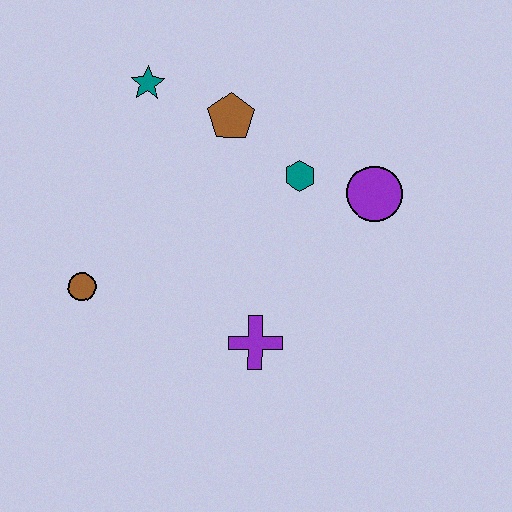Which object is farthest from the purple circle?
The brown circle is farthest from the purple circle.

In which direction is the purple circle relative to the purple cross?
The purple circle is above the purple cross.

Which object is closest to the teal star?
The brown pentagon is closest to the teal star.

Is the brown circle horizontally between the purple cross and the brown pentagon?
No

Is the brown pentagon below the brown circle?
No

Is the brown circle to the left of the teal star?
Yes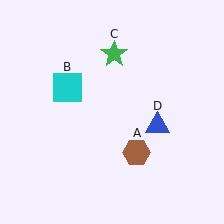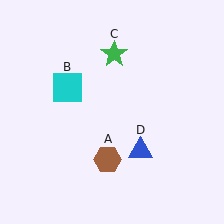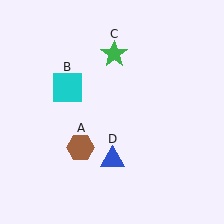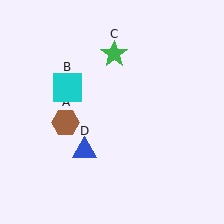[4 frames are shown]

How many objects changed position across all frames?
2 objects changed position: brown hexagon (object A), blue triangle (object D).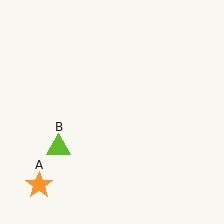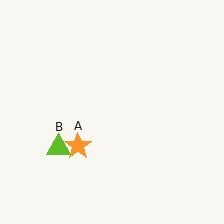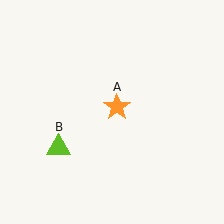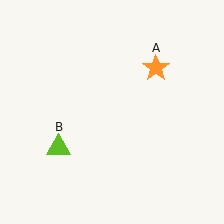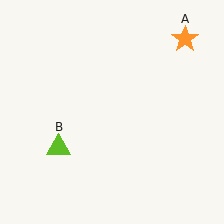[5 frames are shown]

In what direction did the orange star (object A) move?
The orange star (object A) moved up and to the right.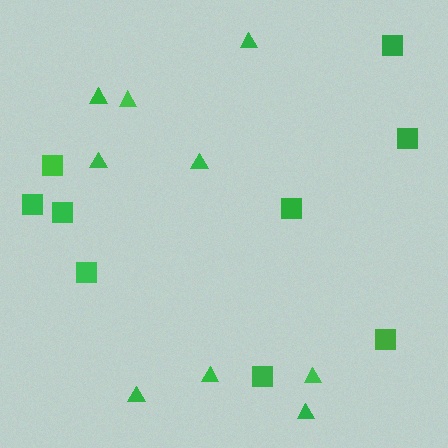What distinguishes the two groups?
There are 2 groups: one group of squares (9) and one group of triangles (9).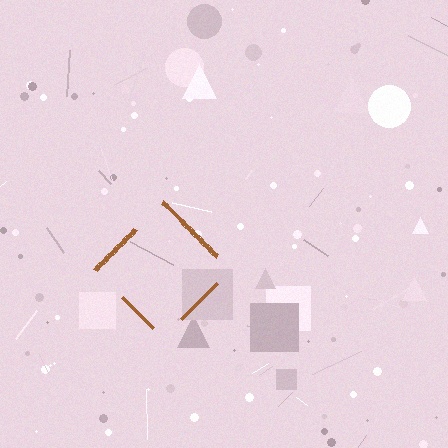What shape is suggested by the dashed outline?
The dashed outline suggests a diamond.